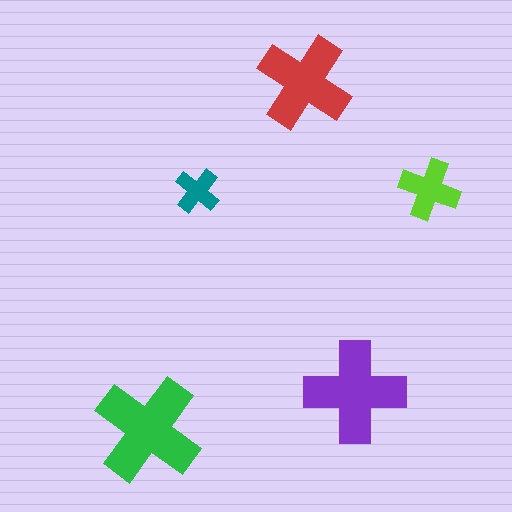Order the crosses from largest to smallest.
the green one, the purple one, the red one, the lime one, the teal one.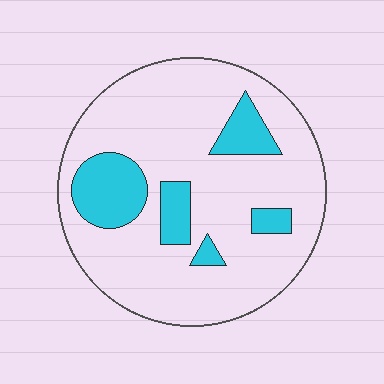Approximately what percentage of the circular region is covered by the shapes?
Approximately 20%.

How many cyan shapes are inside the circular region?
5.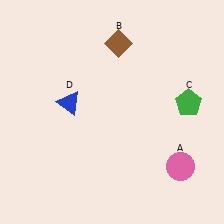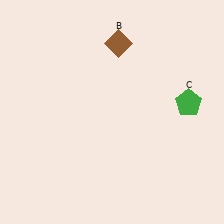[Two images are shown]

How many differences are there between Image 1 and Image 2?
There are 2 differences between the two images.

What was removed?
The blue triangle (D), the pink circle (A) were removed in Image 2.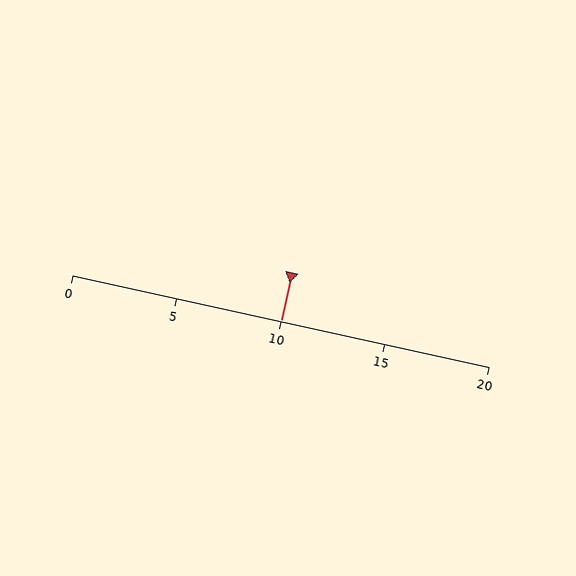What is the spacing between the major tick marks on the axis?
The major ticks are spaced 5 apart.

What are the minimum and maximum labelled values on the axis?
The axis runs from 0 to 20.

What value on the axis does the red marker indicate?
The marker indicates approximately 10.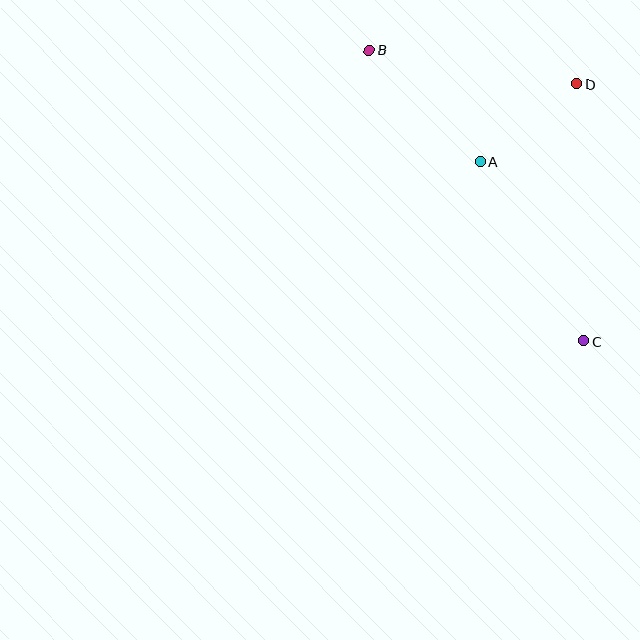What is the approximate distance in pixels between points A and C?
The distance between A and C is approximately 207 pixels.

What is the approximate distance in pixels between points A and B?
The distance between A and B is approximately 158 pixels.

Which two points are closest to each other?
Points A and D are closest to each other.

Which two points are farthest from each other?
Points B and C are farthest from each other.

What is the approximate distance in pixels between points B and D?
The distance between B and D is approximately 210 pixels.